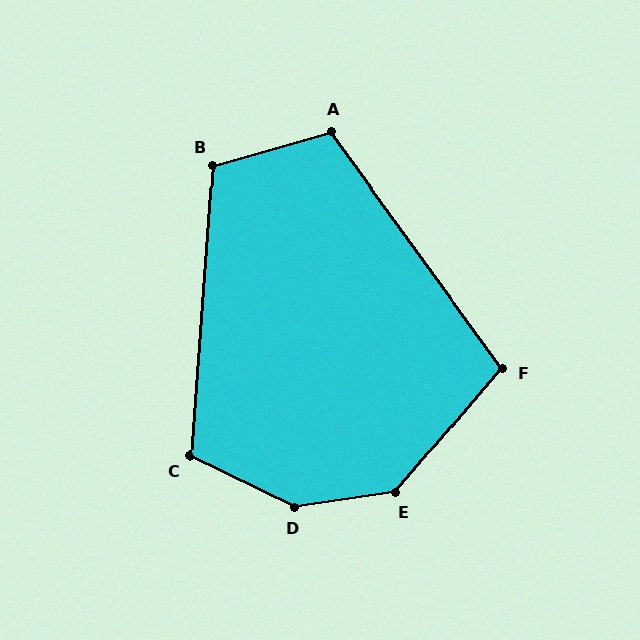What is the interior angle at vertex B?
Approximately 110 degrees (obtuse).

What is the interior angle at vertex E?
Approximately 139 degrees (obtuse).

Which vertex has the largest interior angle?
D, at approximately 146 degrees.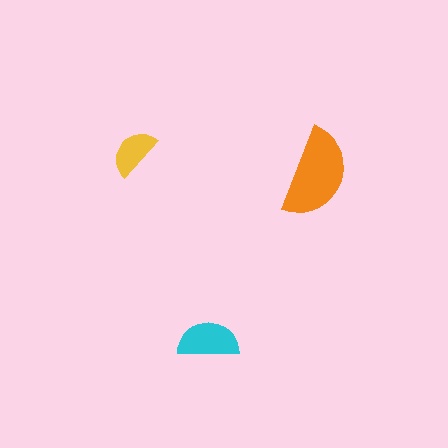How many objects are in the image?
There are 3 objects in the image.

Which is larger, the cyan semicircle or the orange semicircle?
The orange one.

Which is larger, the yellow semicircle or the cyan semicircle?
The cyan one.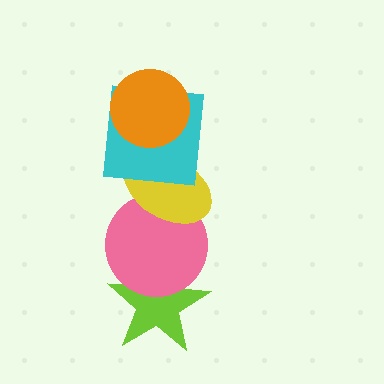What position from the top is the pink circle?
The pink circle is 4th from the top.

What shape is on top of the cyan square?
The orange circle is on top of the cyan square.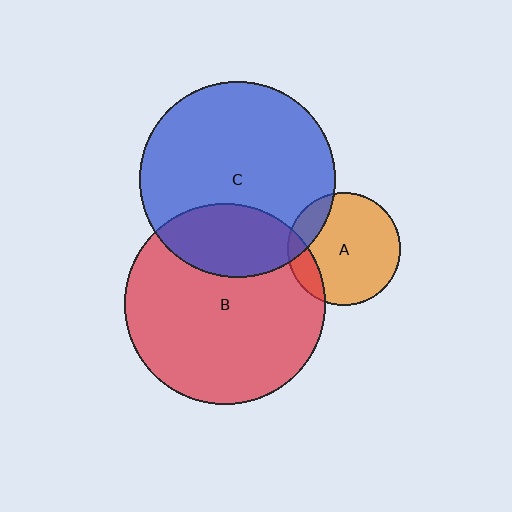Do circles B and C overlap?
Yes.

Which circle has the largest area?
Circle B (red).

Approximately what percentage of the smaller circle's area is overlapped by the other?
Approximately 25%.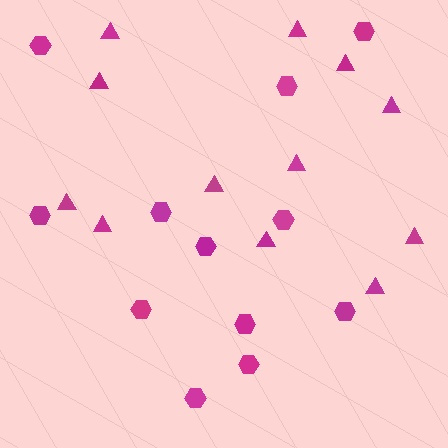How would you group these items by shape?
There are 2 groups: one group of triangles (12) and one group of hexagons (12).